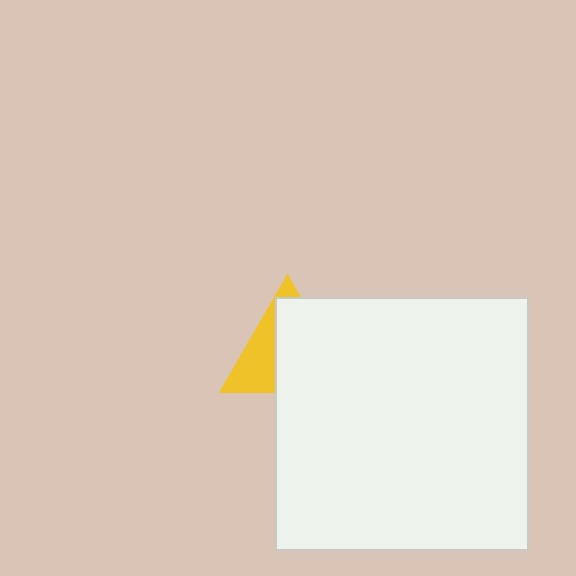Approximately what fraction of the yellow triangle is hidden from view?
Roughly 62% of the yellow triangle is hidden behind the white square.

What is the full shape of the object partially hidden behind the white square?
The partially hidden object is a yellow triangle.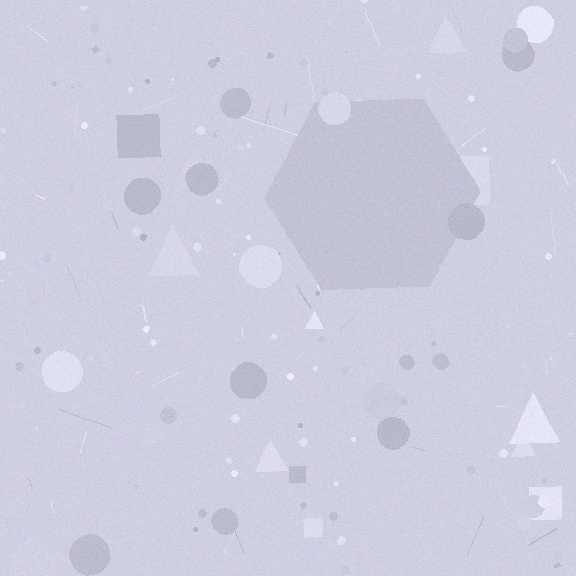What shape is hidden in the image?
A hexagon is hidden in the image.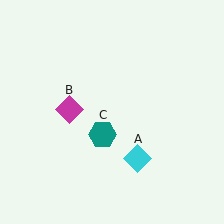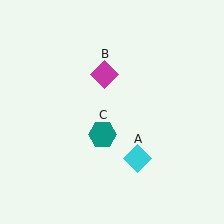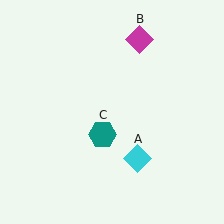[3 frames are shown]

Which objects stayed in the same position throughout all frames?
Cyan diamond (object A) and teal hexagon (object C) remained stationary.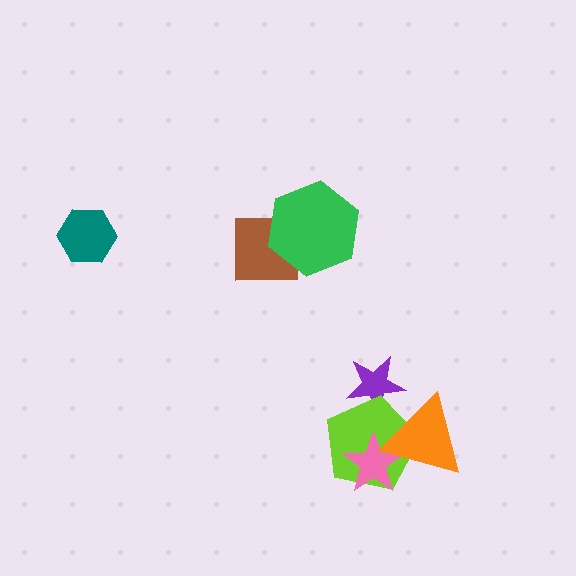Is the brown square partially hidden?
Yes, it is partially covered by another shape.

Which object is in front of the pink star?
The orange triangle is in front of the pink star.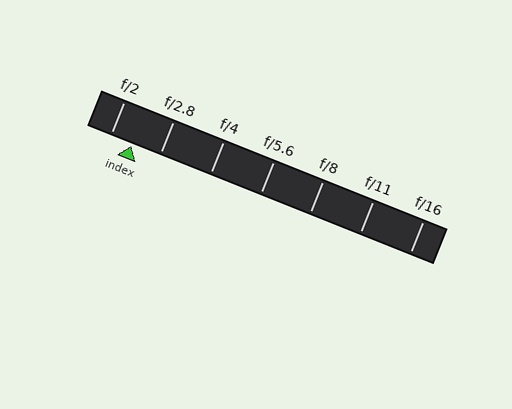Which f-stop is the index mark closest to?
The index mark is closest to f/2.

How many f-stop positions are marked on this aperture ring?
There are 7 f-stop positions marked.